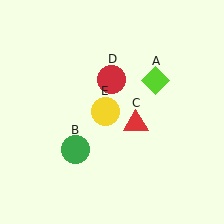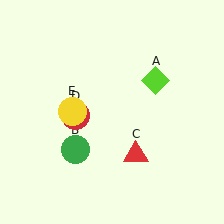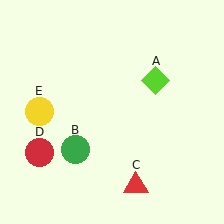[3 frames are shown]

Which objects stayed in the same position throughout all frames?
Lime diamond (object A) and green circle (object B) remained stationary.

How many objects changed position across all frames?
3 objects changed position: red triangle (object C), red circle (object D), yellow circle (object E).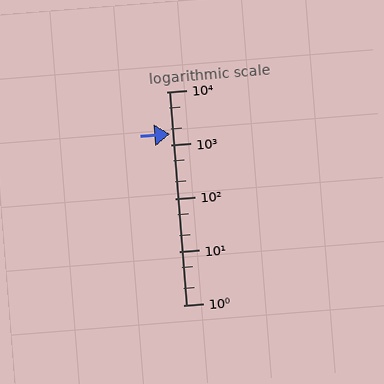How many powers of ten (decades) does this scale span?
The scale spans 4 decades, from 1 to 10000.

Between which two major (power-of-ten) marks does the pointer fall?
The pointer is between 1000 and 10000.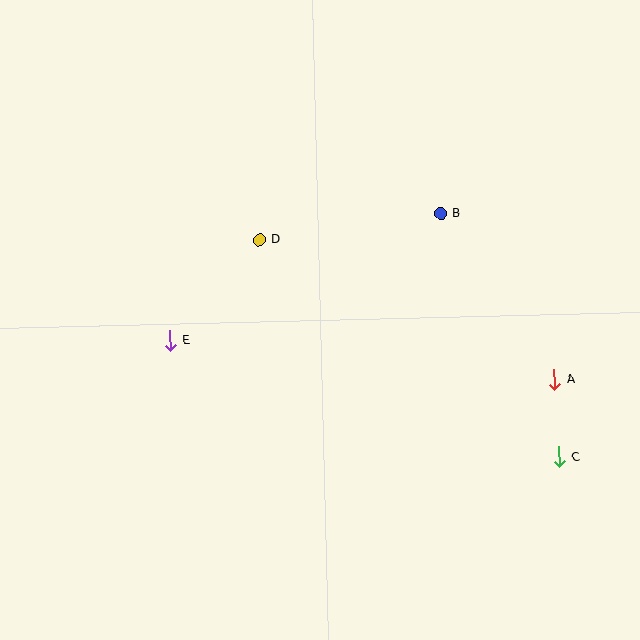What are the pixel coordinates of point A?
Point A is at (554, 380).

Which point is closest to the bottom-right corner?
Point C is closest to the bottom-right corner.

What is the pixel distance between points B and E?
The distance between B and E is 299 pixels.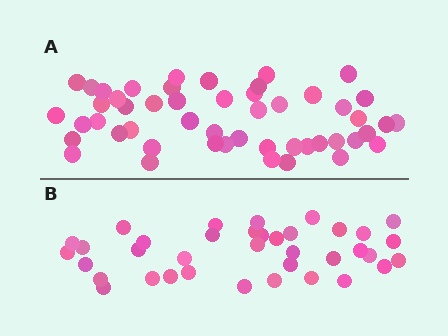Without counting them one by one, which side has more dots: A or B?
Region A (the top region) has more dots.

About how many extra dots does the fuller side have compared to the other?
Region A has approximately 15 more dots than region B.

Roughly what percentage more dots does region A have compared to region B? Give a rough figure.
About 35% more.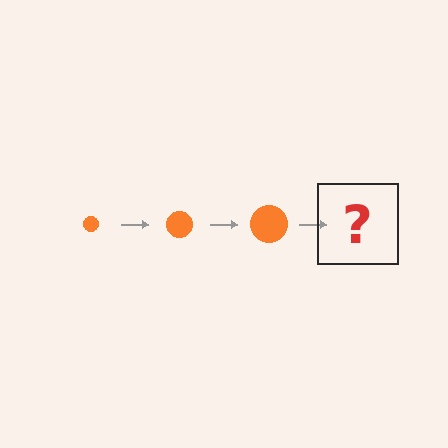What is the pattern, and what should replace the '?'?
The pattern is that the circle gets progressively larger each step. The '?' should be an orange circle, larger than the previous one.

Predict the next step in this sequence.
The next step is an orange circle, larger than the previous one.